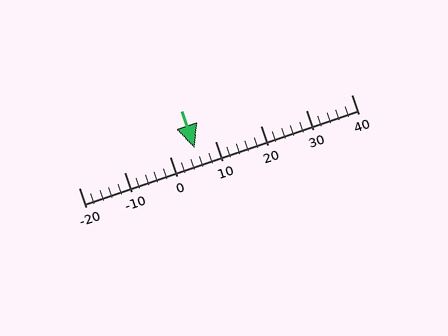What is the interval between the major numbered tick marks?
The major tick marks are spaced 10 units apart.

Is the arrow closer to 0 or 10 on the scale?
The arrow is closer to 10.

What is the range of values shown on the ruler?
The ruler shows values from -20 to 40.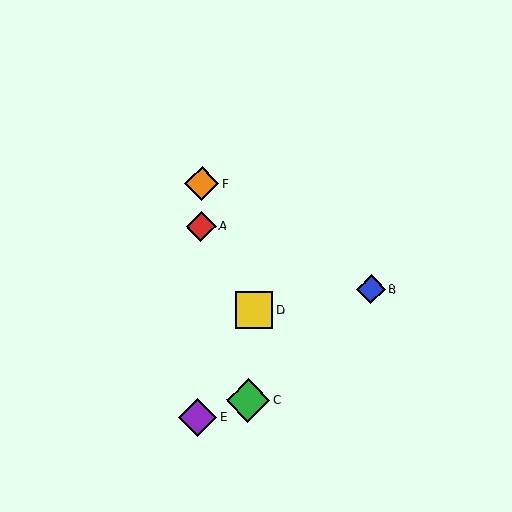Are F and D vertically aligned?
No, F is at x≈202 and D is at x≈254.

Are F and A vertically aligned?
Yes, both are at x≈202.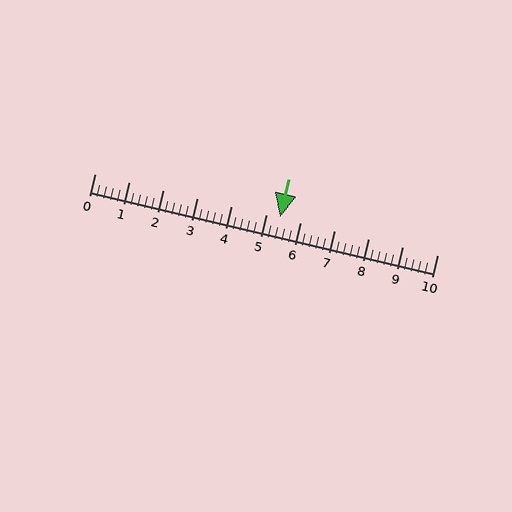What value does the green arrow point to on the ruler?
The green arrow points to approximately 5.4.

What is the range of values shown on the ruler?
The ruler shows values from 0 to 10.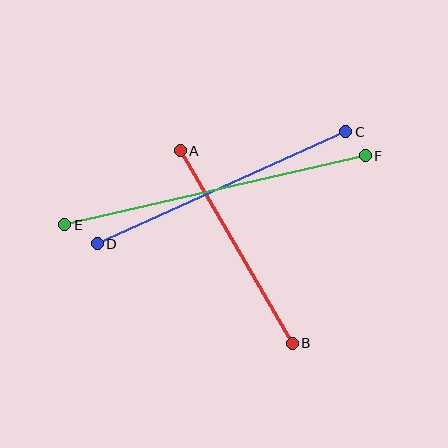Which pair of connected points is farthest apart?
Points E and F are farthest apart.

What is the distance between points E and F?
The distance is approximately 308 pixels.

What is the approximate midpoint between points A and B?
The midpoint is at approximately (236, 247) pixels.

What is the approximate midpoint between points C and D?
The midpoint is at approximately (222, 188) pixels.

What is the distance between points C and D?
The distance is approximately 272 pixels.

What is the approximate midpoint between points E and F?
The midpoint is at approximately (215, 190) pixels.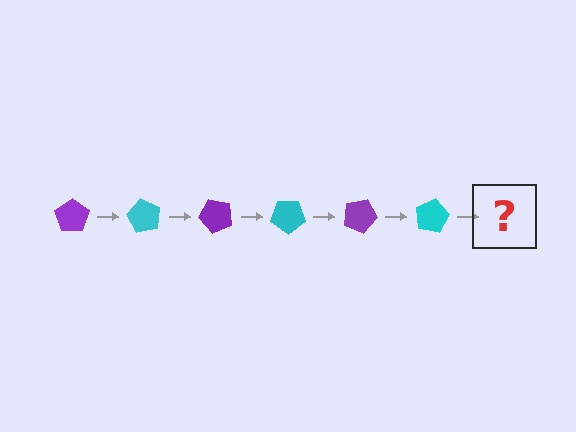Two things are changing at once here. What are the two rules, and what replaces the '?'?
The two rules are that it rotates 60 degrees each step and the color cycles through purple and cyan. The '?' should be a purple pentagon, rotated 360 degrees from the start.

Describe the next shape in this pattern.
It should be a purple pentagon, rotated 360 degrees from the start.